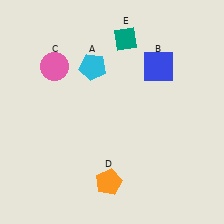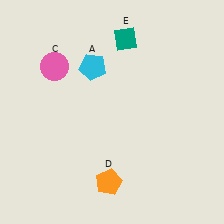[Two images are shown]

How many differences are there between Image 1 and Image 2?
There is 1 difference between the two images.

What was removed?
The blue square (B) was removed in Image 2.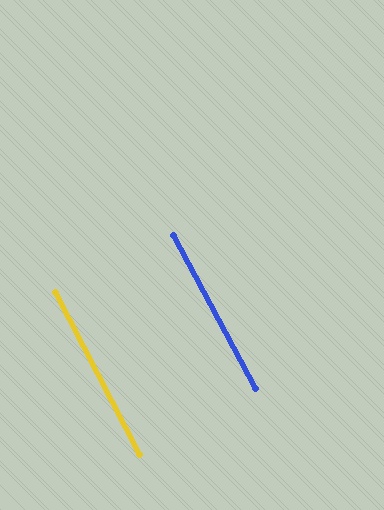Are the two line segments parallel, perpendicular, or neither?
Parallel — their directions differ by only 0.7°.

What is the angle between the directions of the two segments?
Approximately 1 degree.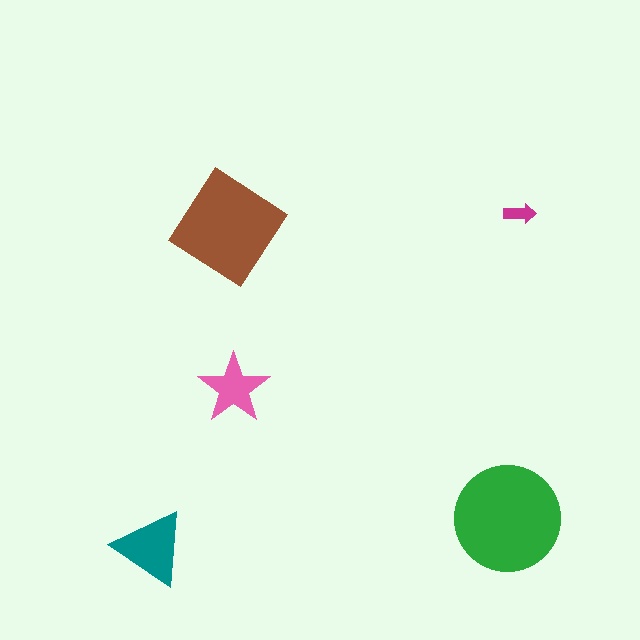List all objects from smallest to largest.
The magenta arrow, the pink star, the teal triangle, the brown diamond, the green circle.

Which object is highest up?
The magenta arrow is topmost.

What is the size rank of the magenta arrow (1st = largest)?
5th.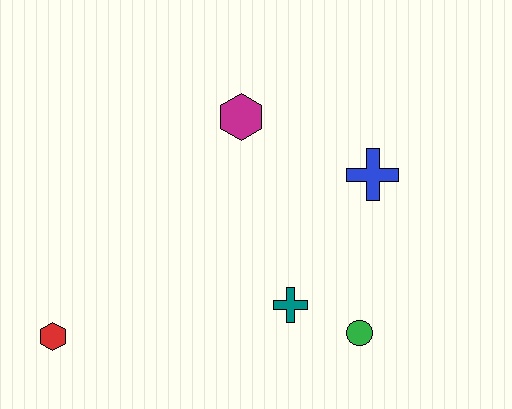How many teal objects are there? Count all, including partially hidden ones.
There is 1 teal object.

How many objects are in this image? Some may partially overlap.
There are 5 objects.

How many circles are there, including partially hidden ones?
There is 1 circle.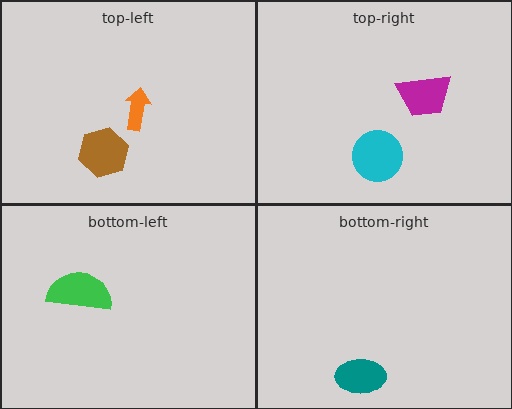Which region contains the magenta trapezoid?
The top-right region.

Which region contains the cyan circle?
The top-right region.